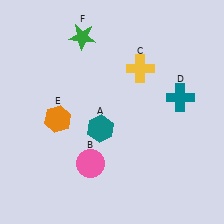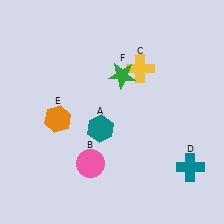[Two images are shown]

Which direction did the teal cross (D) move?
The teal cross (D) moved down.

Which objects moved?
The objects that moved are: the teal cross (D), the green star (F).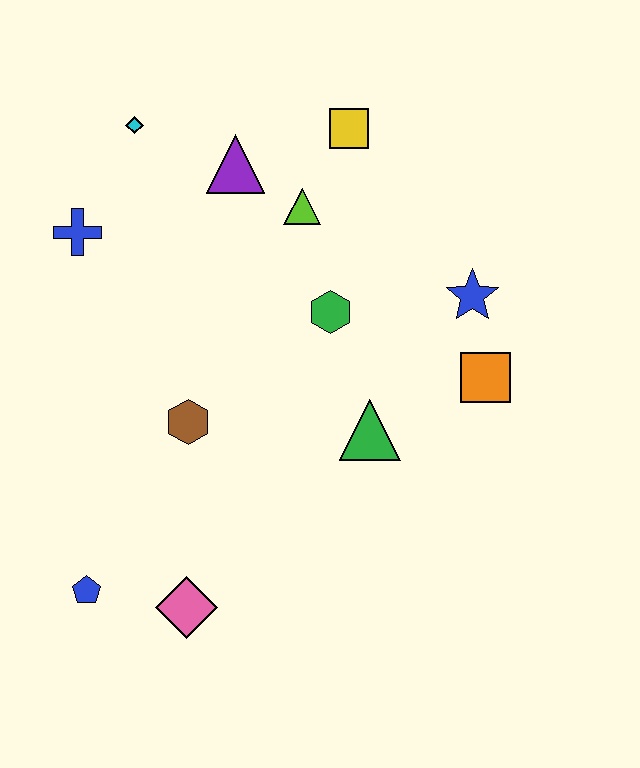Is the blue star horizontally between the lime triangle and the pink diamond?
No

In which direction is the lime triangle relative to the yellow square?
The lime triangle is below the yellow square.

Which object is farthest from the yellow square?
The blue pentagon is farthest from the yellow square.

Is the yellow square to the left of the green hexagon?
No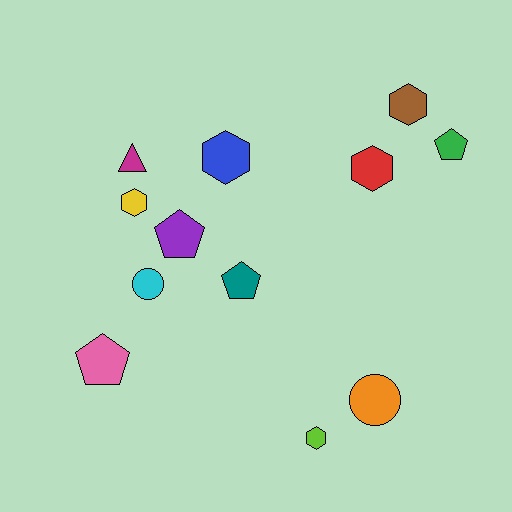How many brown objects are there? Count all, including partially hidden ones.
There is 1 brown object.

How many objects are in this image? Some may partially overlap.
There are 12 objects.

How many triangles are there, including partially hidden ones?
There is 1 triangle.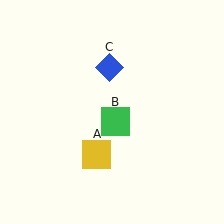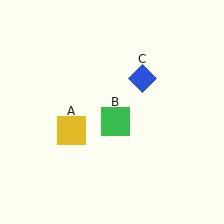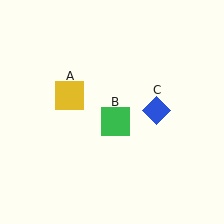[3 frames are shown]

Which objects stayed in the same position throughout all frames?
Green square (object B) remained stationary.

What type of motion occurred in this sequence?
The yellow square (object A), blue diamond (object C) rotated clockwise around the center of the scene.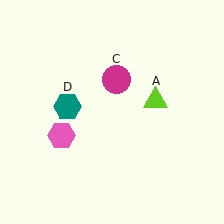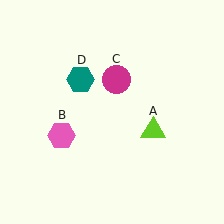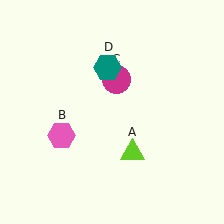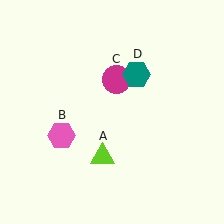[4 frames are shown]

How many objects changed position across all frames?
2 objects changed position: lime triangle (object A), teal hexagon (object D).